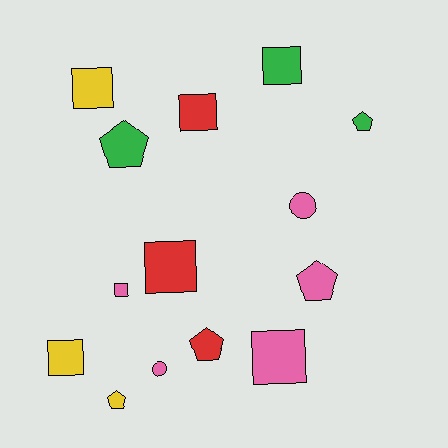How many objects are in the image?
There are 14 objects.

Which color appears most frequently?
Pink, with 5 objects.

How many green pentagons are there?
There are 2 green pentagons.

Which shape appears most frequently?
Square, with 7 objects.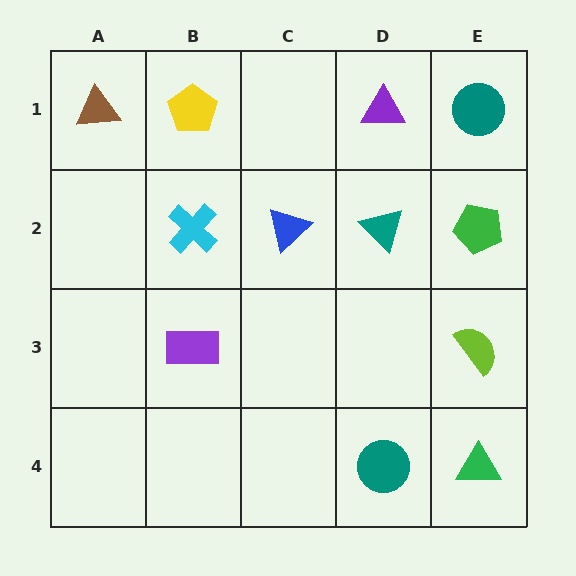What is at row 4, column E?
A green triangle.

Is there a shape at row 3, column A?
No, that cell is empty.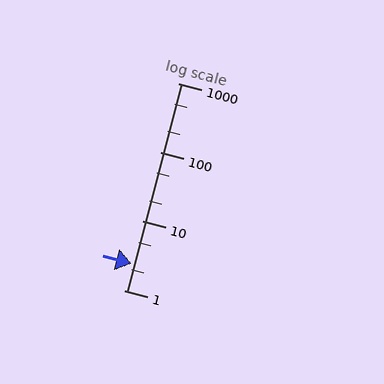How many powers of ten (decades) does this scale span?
The scale spans 3 decades, from 1 to 1000.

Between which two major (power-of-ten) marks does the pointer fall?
The pointer is between 1 and 10.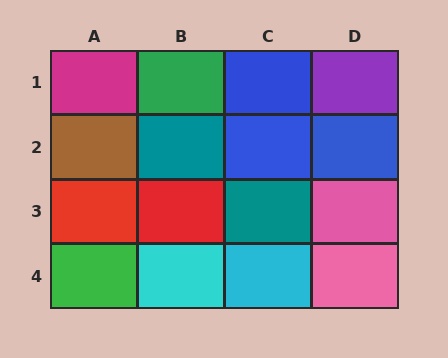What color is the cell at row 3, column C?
Teal.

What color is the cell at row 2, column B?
Teal.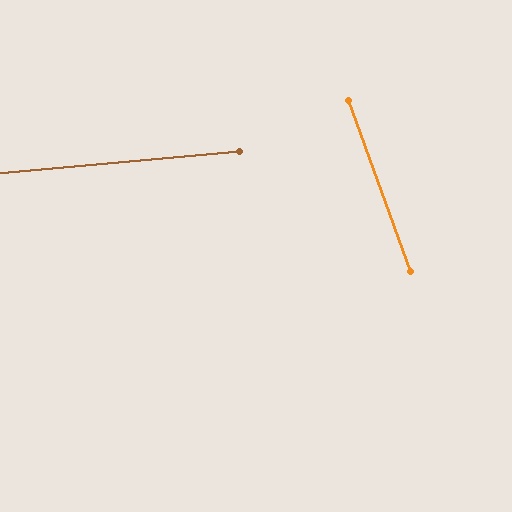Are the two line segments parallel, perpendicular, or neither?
Neither parallel nor perpendicular — they differ by about 75°.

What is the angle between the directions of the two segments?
Approximately 75 degrees.